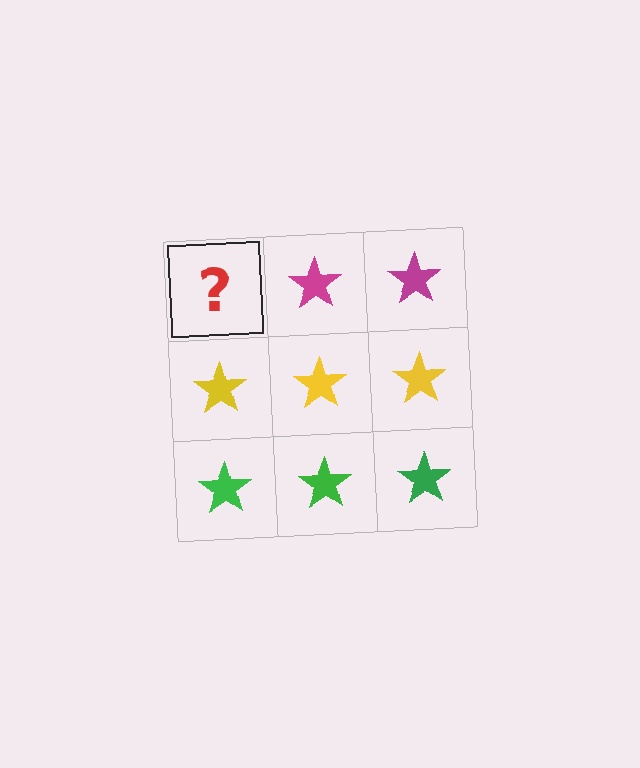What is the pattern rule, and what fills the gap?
The rule is that each row has a consistent color. The gap should be filled with a magenta star.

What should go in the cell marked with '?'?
The missing cell should contain a magenta star.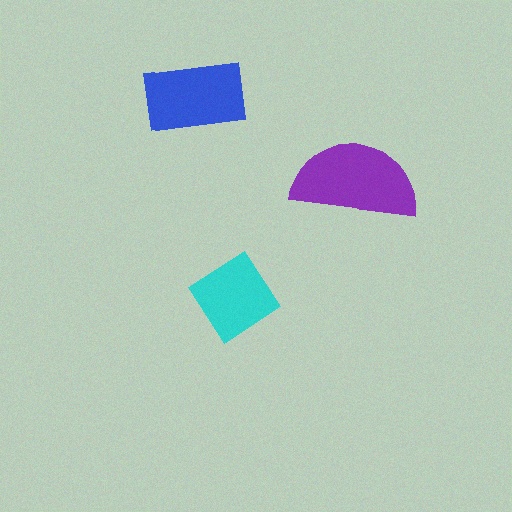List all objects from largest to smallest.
The purple semicircle, the blue rectangle, the cyan diamond.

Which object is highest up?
The blue rectangle is topmost.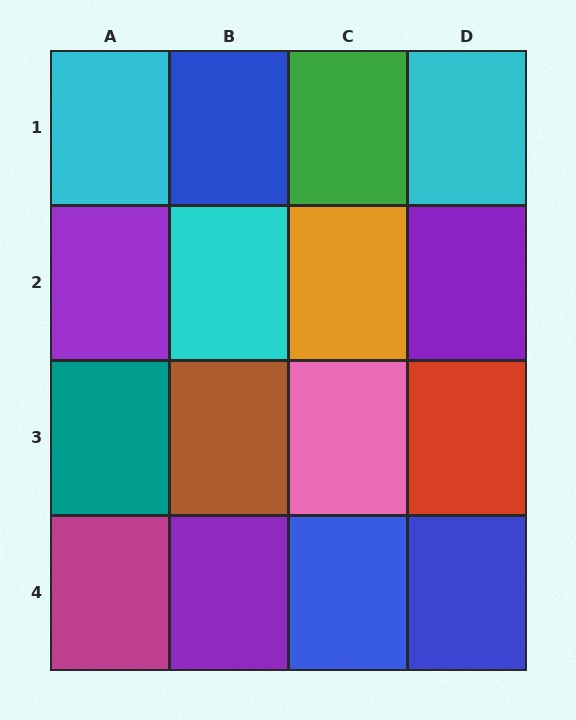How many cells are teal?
1 cell is teal.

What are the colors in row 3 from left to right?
Teal, brown, pink, red.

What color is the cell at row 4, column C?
Blue.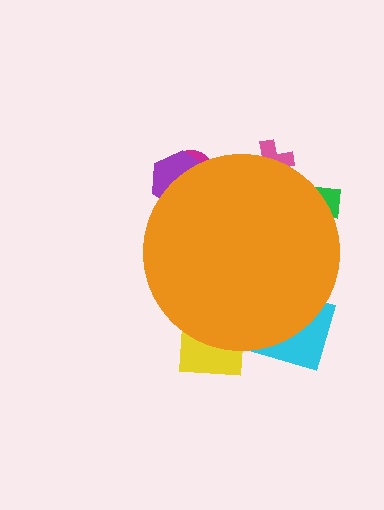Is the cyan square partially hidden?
Yes, the cyan square is partially hidden behind the orange circle.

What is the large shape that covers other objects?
An orange circle.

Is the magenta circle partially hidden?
Yes, the magenta circle is partially hidden behind the orange circle.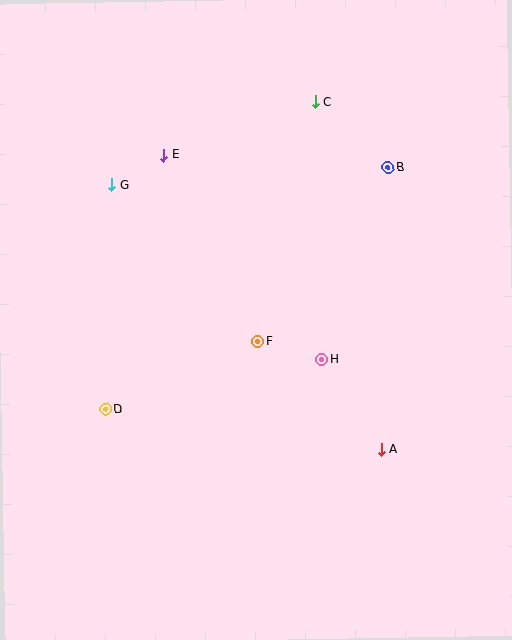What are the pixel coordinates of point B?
Point B is at (388, 167).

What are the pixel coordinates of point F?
Point F is at (258, 341).